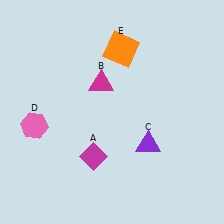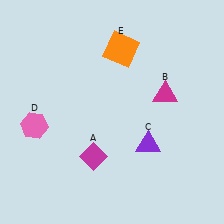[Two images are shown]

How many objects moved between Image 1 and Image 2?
1 object moved between the two images.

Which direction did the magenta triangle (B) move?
The magenta triangle (B) moved right.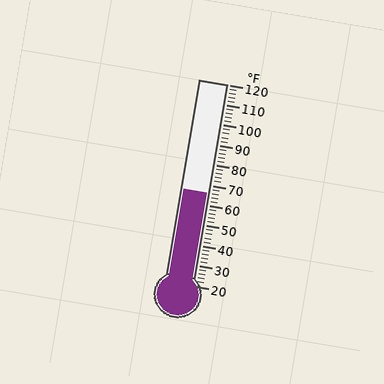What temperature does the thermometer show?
The thermometer shows approximately 66°F.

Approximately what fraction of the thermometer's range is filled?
The thermometer is filled to approximately 45% of its range.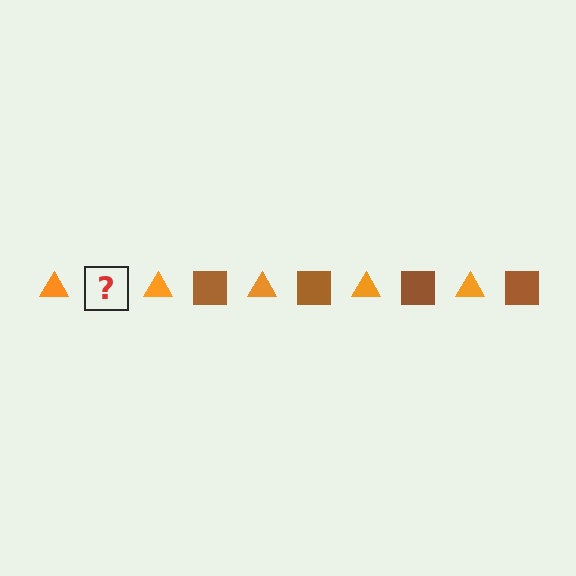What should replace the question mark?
The question mark should be replaced with a brown square.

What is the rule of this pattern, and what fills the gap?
The rule is that the pattern alternates between orange triangle and brown square. The gap should be filled with a brown square.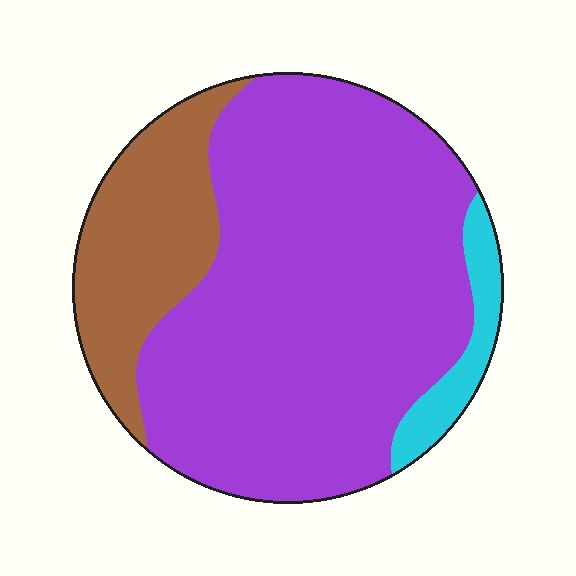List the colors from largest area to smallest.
From largest to smallest: purple, brown, cyan.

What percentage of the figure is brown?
Brown covers 21% of the figure.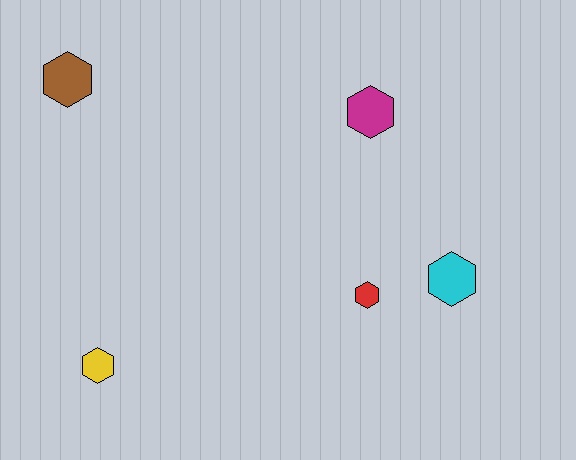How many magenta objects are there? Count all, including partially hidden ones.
There is 1 magenta object.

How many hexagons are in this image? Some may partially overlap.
There are 5 hexagons.